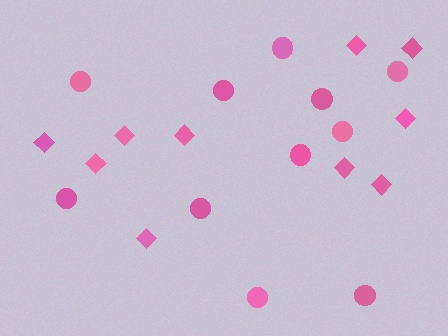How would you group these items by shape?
There are 2 groups: one group of diamonds (10) and one group of circles (11).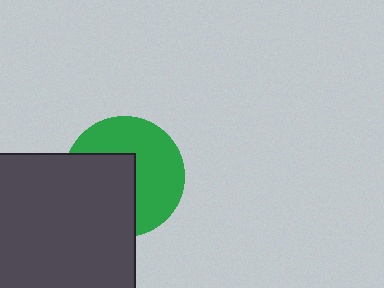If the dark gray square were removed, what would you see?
You would see the complete green circle.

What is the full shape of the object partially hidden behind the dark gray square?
The partially hidden object is a green circle.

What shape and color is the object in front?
The object in front is a dark gray square.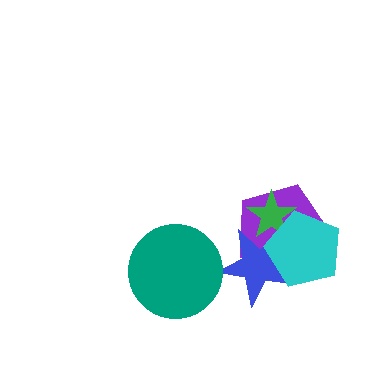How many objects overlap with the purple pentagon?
3 objects overlap with the purple pentagon.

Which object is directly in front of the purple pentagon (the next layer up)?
The green star is directly in front of the purple pentagon.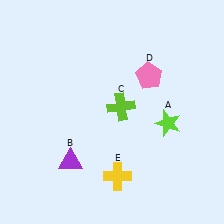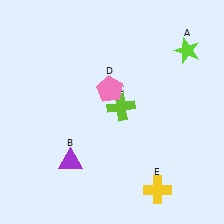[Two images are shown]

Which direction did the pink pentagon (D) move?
The pink pentagon (D) moved left.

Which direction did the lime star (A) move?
The lime star (A) moved up.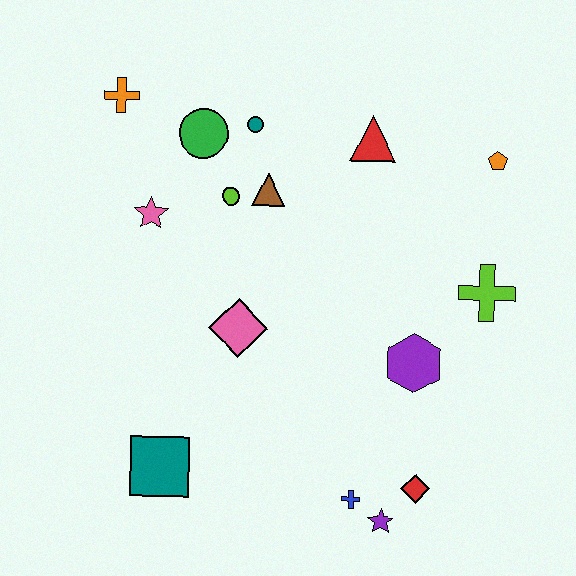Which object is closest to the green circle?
The teal circle is closest to the green circle.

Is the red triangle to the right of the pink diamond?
Yes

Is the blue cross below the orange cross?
Yes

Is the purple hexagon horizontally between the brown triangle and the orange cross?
No